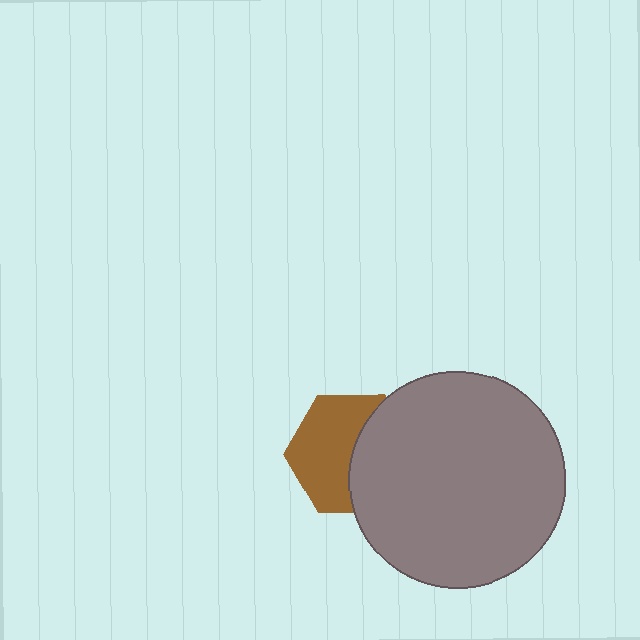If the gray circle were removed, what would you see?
You would see the complete brown hexagon.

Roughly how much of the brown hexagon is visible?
About half of it is visible (roughly 57%).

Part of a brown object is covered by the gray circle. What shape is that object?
It is a hexagon.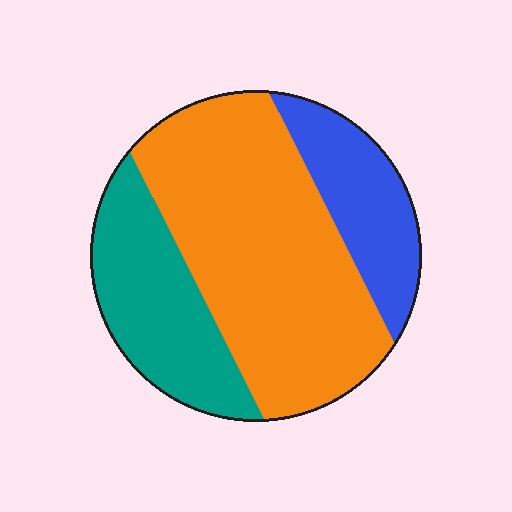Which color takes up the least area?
Blue, at roughly 20%.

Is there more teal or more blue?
Teal.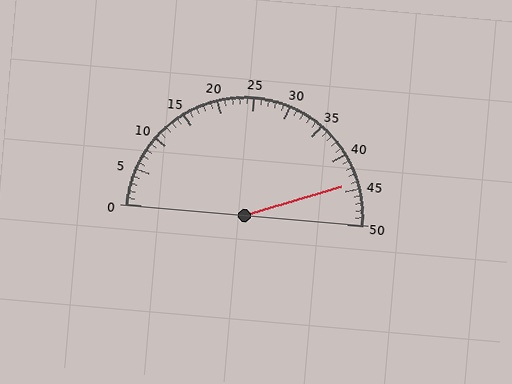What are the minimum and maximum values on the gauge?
The gauge ranges from 0 to 50.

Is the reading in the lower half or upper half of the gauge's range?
The reading is in the upper half of the range (0 to 50).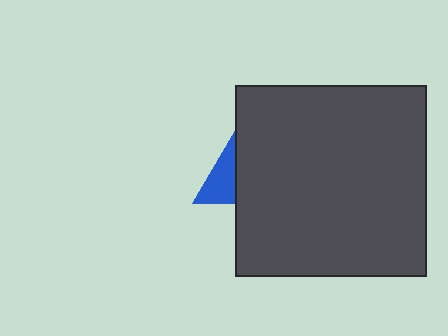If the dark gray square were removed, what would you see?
You would see the complete blue triangle.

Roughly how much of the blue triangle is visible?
A small part of it is visible (roughly 37%).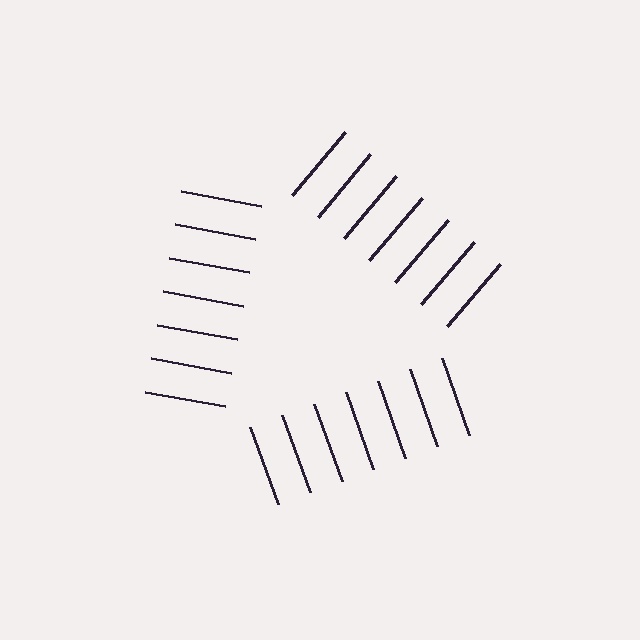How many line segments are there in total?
21 — 7 along each of the 3 edges.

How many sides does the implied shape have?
3 sides — the line-ends trace a triangle.